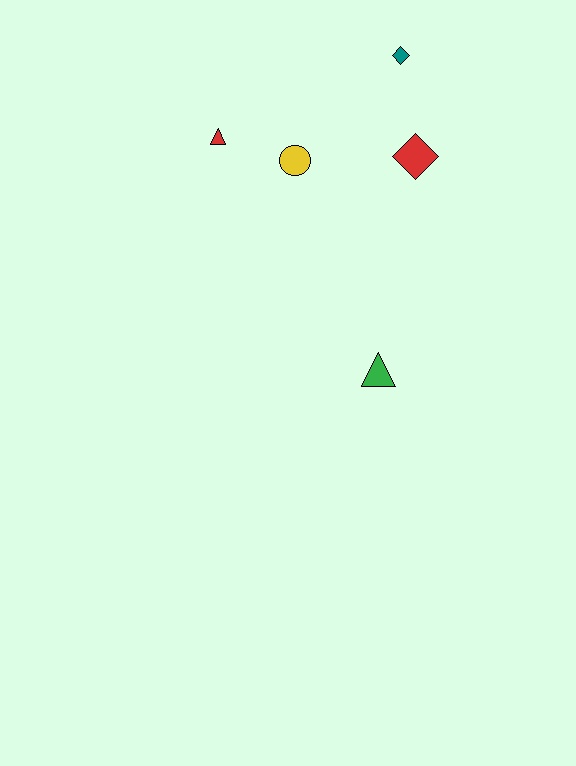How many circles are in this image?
There is 1 circle.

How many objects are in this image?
There are 5 objects.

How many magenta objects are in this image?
There are no magenta objects.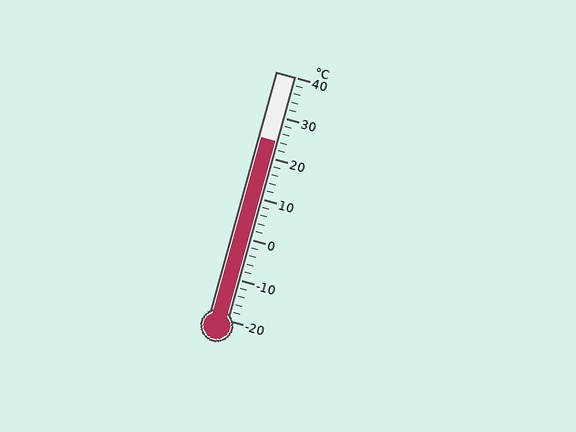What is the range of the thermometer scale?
The thermometer scale ranges from -20°C to 40°C.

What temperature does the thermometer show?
The thermometer shows approximately 24°C.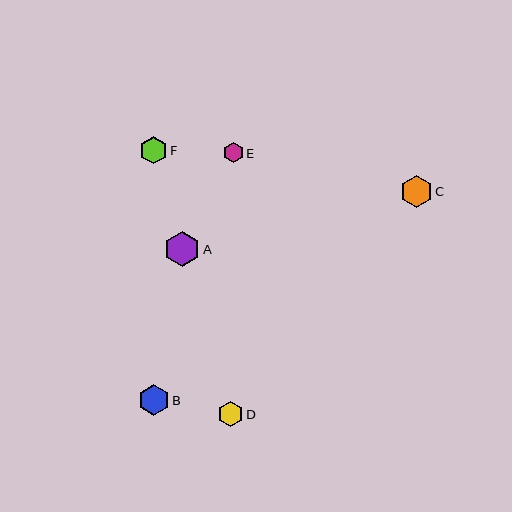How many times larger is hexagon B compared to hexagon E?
Hexagon B is approximately 1.6 times the size of hexagon E.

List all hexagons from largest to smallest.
From largest to smallest: A, C, B, F, D, E.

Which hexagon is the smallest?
Hexagon E is the smallest with a size of approximately 20 pixels.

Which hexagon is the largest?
Hexagon A is the largest with a size of approximately 35 pixels.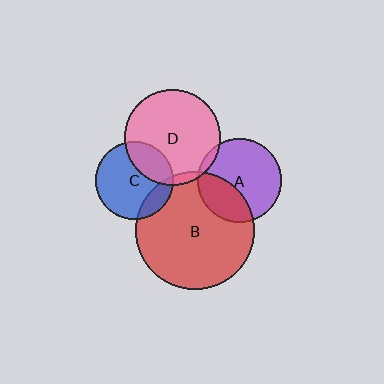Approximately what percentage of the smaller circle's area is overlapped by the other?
Approximately 30%.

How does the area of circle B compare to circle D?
Approximately 1.5 times.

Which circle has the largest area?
Circle B (red).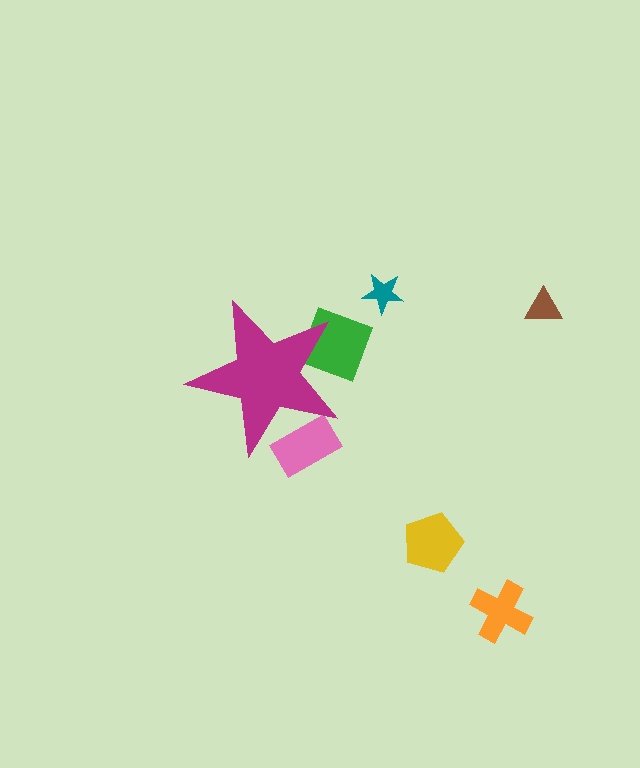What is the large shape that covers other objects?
A magenta star.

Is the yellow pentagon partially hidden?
No, the yellow pentagon is fully visible.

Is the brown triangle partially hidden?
No, the brown triangle is fully visible.